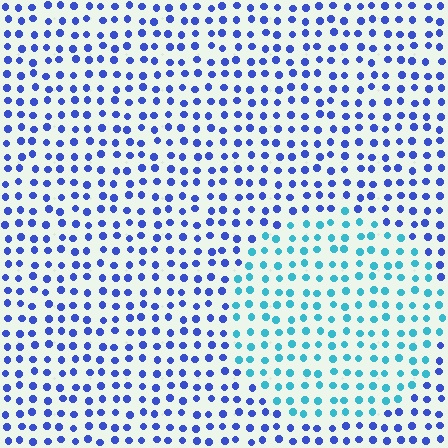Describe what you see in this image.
The image is filled with small blue elements in a uniform arrangement. A circle-shaped region is visible where the elements are tinted to a slightly different hue, forming a subtle color boundary.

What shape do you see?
I see a circle.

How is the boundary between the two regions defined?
The boundary is defined purely by a slight shift in hue (about 44 degrees). Spacing, size, and orientation are identical on both sides.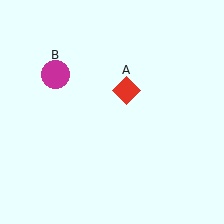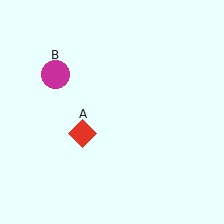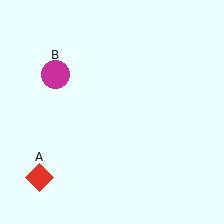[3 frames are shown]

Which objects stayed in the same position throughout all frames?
Magenta circle (object B) remained stationary.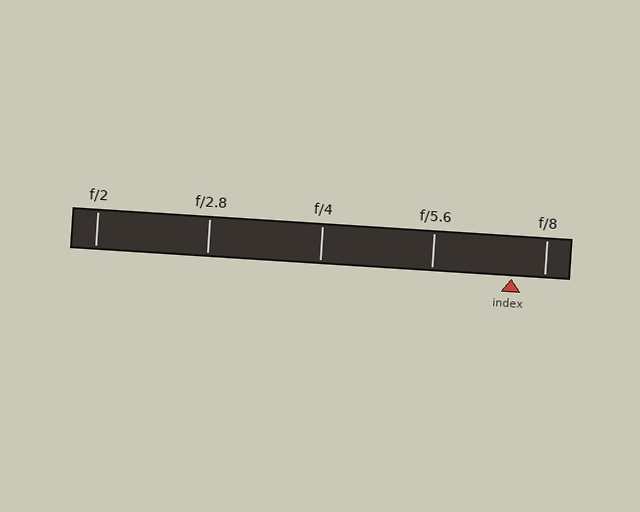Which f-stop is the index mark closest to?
The index mark is closest to f/8.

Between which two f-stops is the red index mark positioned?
The index mark is between f/5.6 and f/8.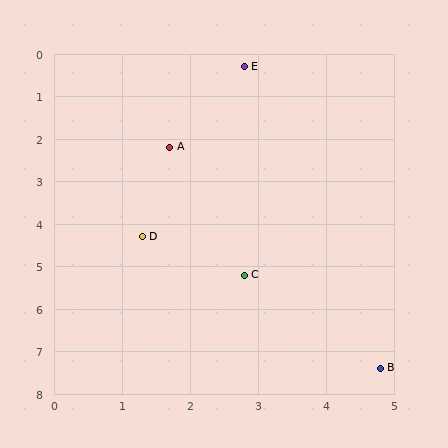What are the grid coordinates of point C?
Point C is at approximately (2.8, 5.2).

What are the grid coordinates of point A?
Point A is at approximately (1.7, 2.2).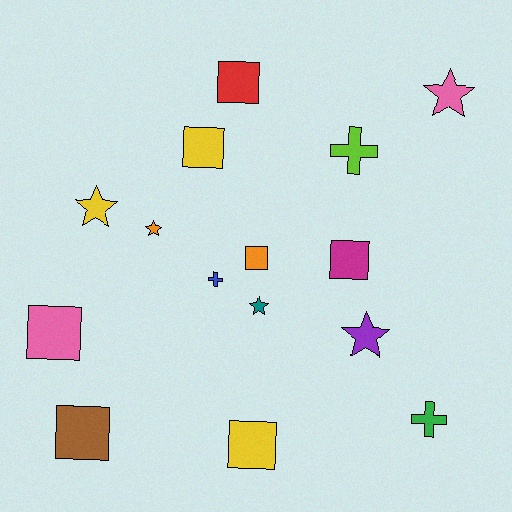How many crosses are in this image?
There are 3 crosses.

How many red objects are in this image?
There is 1 red object.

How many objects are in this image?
There are 15 objects.